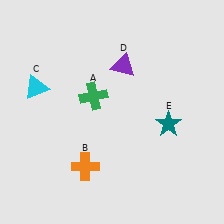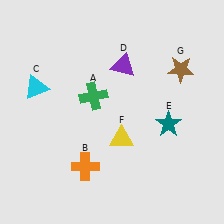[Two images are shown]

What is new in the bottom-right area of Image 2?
A yellow triangle (F) was added in the bottom-right area of Image 2.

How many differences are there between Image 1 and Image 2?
There are 2 differences between the two images.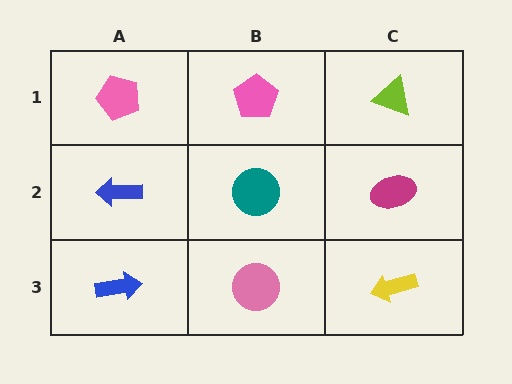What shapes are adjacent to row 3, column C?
A magenta ellipse (row 2, column C), a pink circle (row 3, column B).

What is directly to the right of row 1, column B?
A lime triangle.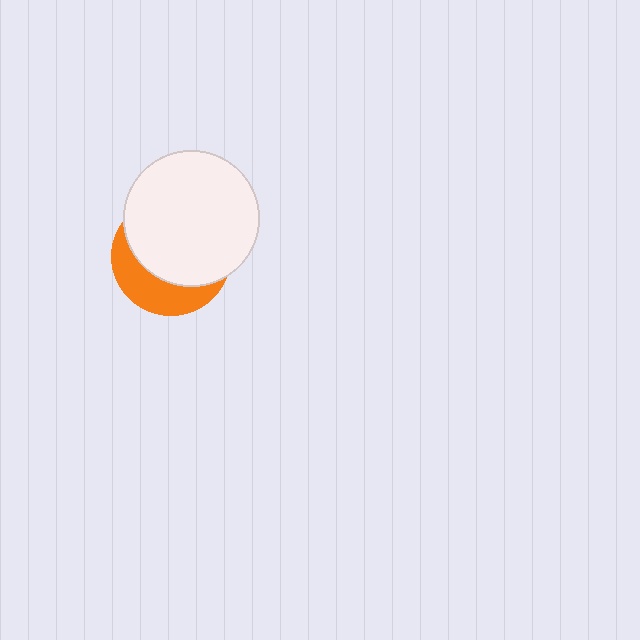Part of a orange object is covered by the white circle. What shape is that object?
It is a circle.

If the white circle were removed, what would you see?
You would see the complete orange circle.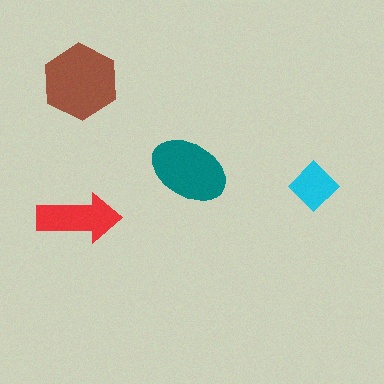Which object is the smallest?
The cyan diamond.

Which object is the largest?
The brown hexagon.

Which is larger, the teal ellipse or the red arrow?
The teal ellipse.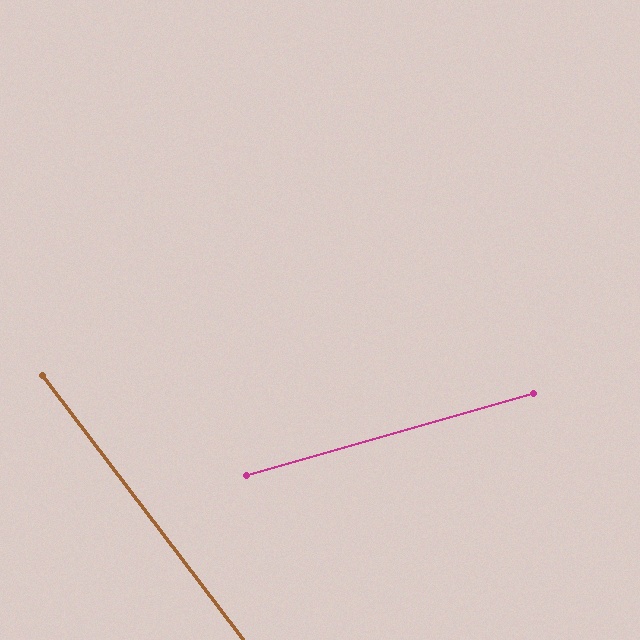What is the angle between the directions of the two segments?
Approximately 69 degrees.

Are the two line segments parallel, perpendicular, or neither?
Neither parallel nor perpendicular — they differ by about 69°.